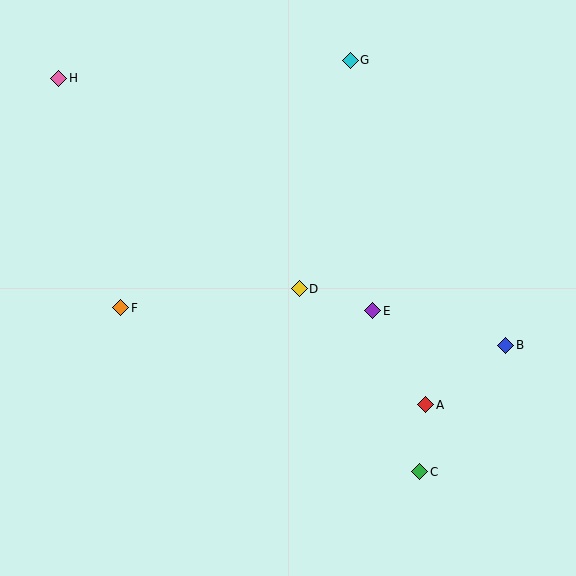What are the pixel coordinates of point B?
Point B is at (506, 345).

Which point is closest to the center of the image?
Point D at (299, 289) is closest to the center.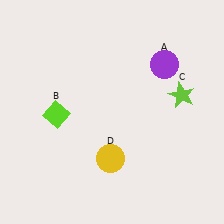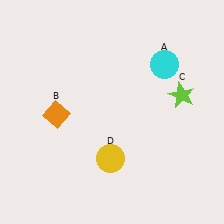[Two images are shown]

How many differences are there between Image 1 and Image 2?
There are 2 differences between the two images.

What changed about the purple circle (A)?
In Image 1, A is purple. In Image 2, it changed to cyan.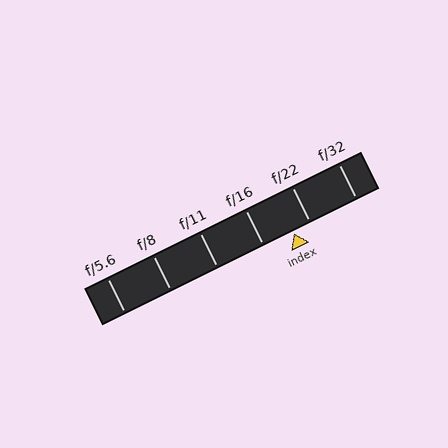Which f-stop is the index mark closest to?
The index mark is closest to f/22.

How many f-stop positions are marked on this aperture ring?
There are 6 f-stop positions marked.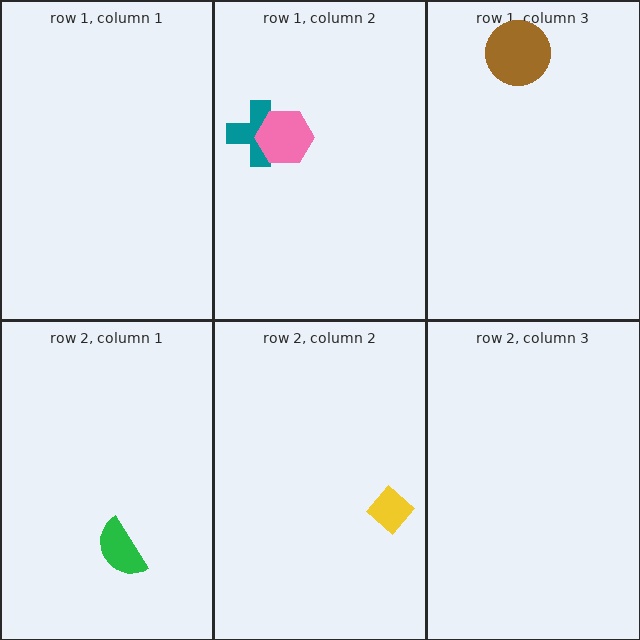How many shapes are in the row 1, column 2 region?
2.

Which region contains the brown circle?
The row 1, column 3 region.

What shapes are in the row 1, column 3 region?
The brown circle.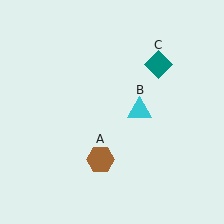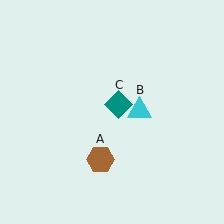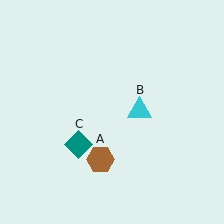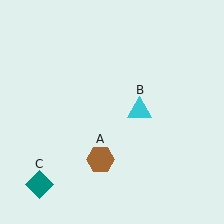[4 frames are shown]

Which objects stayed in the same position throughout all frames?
Brown hexagon (object A) and cyan triangle (object B) remained stationary.